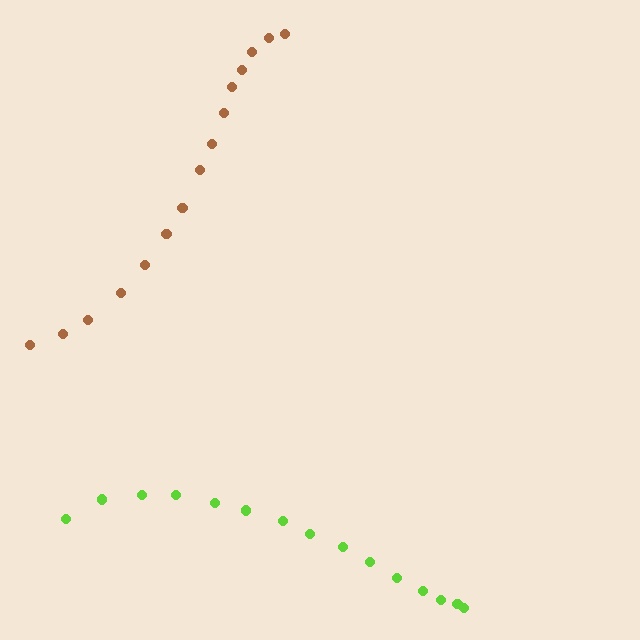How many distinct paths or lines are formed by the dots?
There are 2 distinct paths.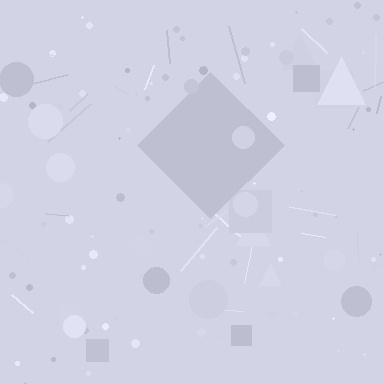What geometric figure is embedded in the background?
A diamond is embedded in the background.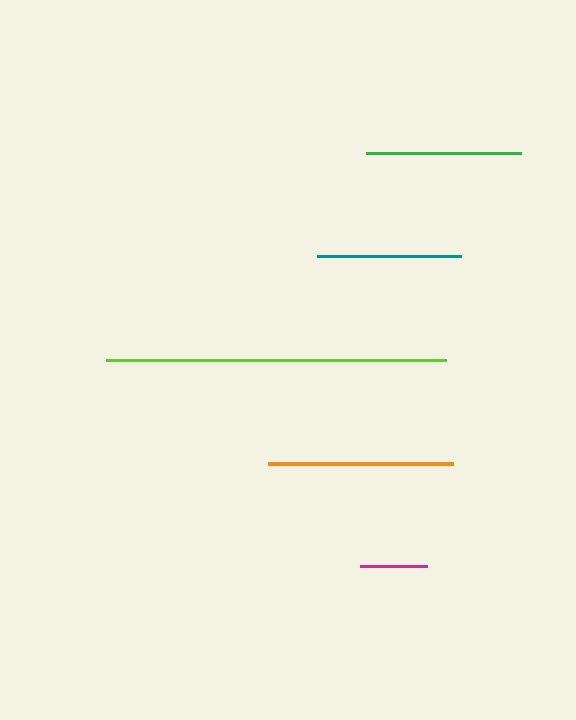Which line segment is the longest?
The lime line is the longest at approximately 340 pixels.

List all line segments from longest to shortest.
From longest to shortest: lime, orange, green, teal, magenta.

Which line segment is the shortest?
The magenta line is the shortest at approximately 67 pixels.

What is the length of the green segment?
The green segment is approximately 155 pixels long.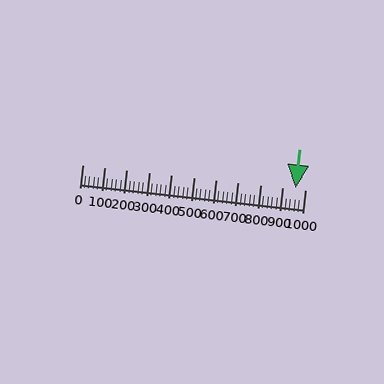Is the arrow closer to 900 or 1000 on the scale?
The arrow is closer to 1000.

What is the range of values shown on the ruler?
The ruler shows values from 0 to 1000.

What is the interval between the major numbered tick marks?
The major tick marks are spaced 100 units apart.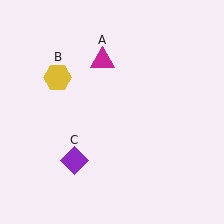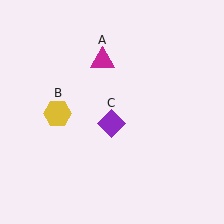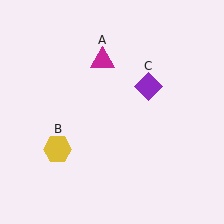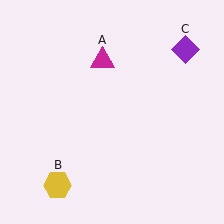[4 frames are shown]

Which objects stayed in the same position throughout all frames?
Magenta triangle (object A) remained stationary.